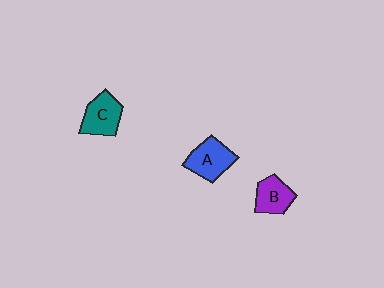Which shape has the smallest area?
Shape B (purple).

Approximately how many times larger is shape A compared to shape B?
Approximately 1.2 times.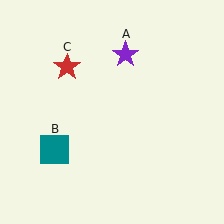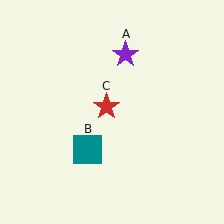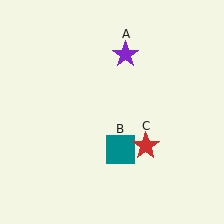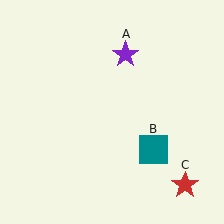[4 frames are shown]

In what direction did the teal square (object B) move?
The teal square (object B) moved right.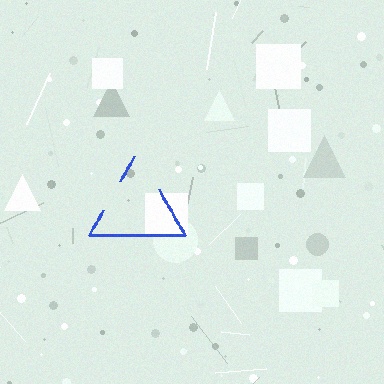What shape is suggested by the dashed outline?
The dashed outline suggests a triangle.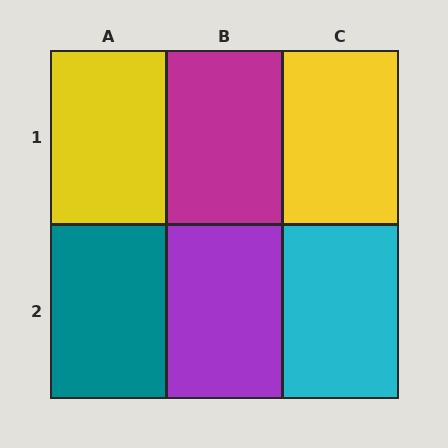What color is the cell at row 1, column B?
Magenta.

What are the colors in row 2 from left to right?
Teal, purple, cyan.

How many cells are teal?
1 cell is teal.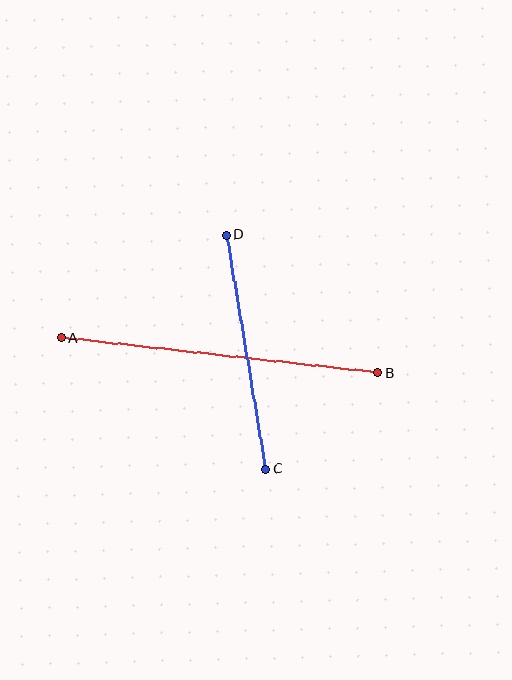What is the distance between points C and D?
The distance is approximately 237 pixels.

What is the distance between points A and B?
The distance is approximately 318 pixels.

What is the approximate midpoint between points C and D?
The midpoint is at approximately (246, 352) pixels.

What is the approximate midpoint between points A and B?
The midpoint is at approximately (219, 355) pixels.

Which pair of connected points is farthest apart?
Points A and B are farthest apart.